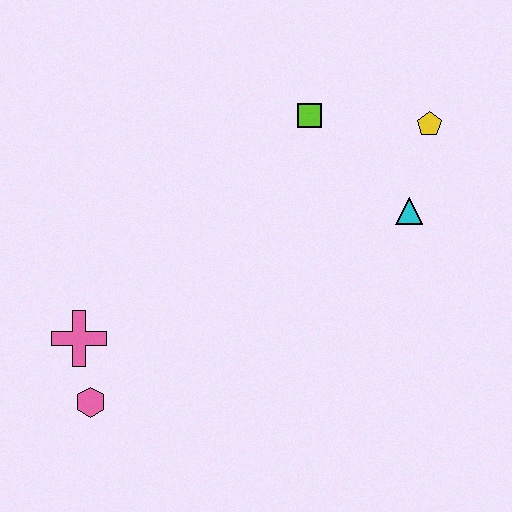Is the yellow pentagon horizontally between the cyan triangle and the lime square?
No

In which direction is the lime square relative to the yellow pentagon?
The lime square is to the left of the yellow pentagon.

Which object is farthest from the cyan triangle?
The pink hexagon is farthest from the cyan triangle.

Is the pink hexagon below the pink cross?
Yes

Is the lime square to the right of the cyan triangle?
No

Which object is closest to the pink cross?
The pink hexagon is closest to the pink cross.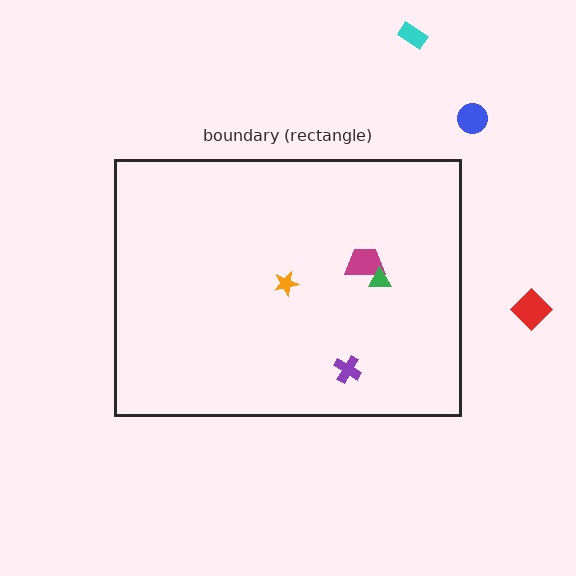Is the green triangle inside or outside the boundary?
Inside.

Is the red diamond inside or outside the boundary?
Outside.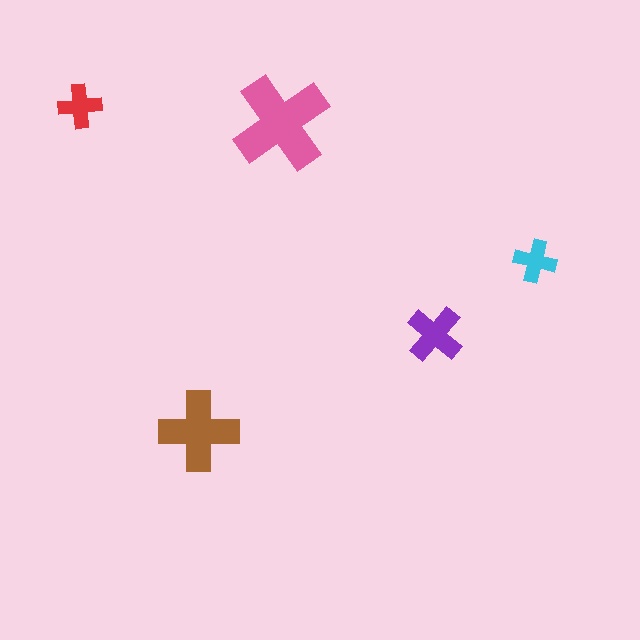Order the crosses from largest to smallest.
the pink one, the brown one, the purple one, the red one, the cyan one.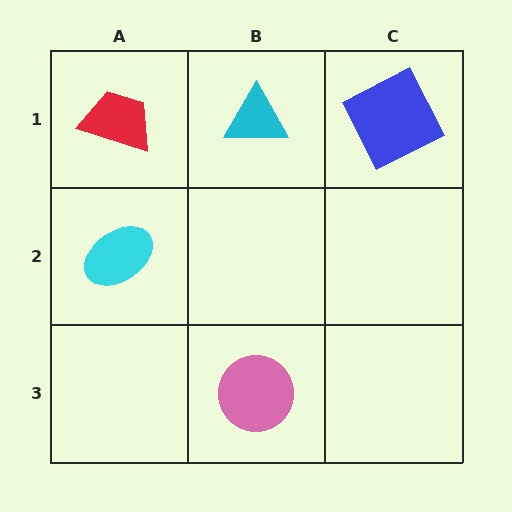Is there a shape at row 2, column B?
No, that cell is empty.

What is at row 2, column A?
A cyan ellipse.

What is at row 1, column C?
A blue square.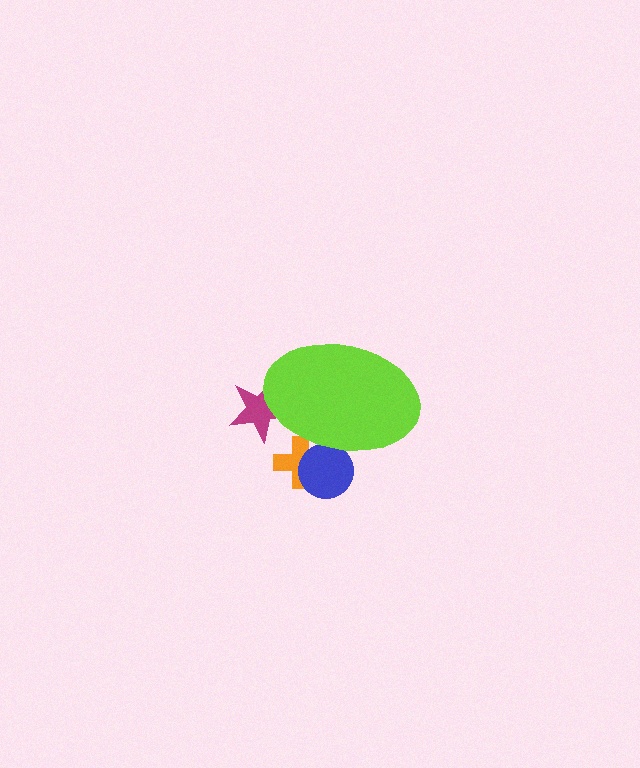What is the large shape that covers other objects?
A lime ellipse.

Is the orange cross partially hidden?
Yes, the orange cross is partially hidden behind the lime ellipse.